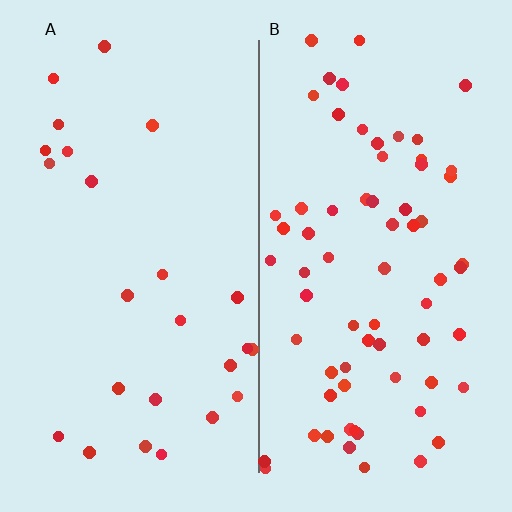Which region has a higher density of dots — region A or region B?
B (the right).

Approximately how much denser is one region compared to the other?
Approximately 2.8× — region B over region A.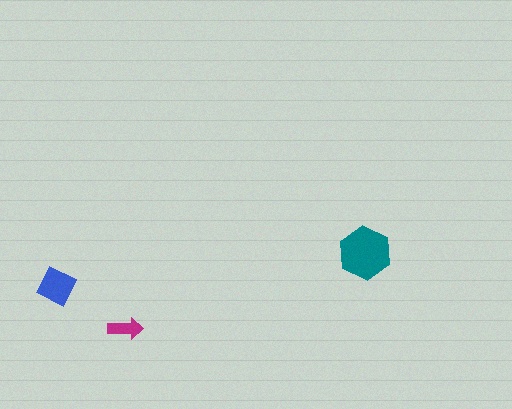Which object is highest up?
The teal hexagon is topmost.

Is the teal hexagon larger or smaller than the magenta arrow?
Larger.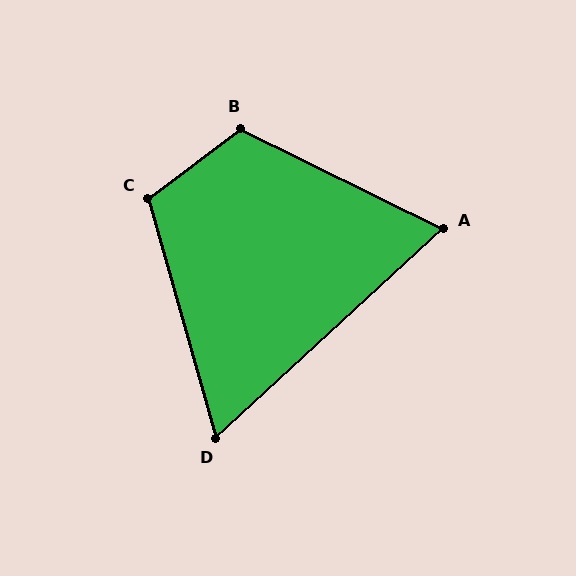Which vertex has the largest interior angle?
B, at approximately 117 degrees.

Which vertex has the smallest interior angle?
D, at approximately 63 degrees.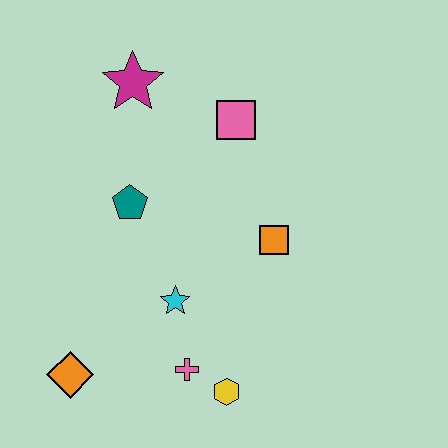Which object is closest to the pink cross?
The yellow hexagon is closest to the pink cross.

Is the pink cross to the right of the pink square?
No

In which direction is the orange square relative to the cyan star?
The orange square is to the right of the cyan star.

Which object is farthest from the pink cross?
The magenta star is farthest from the pink cross.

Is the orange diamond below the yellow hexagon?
No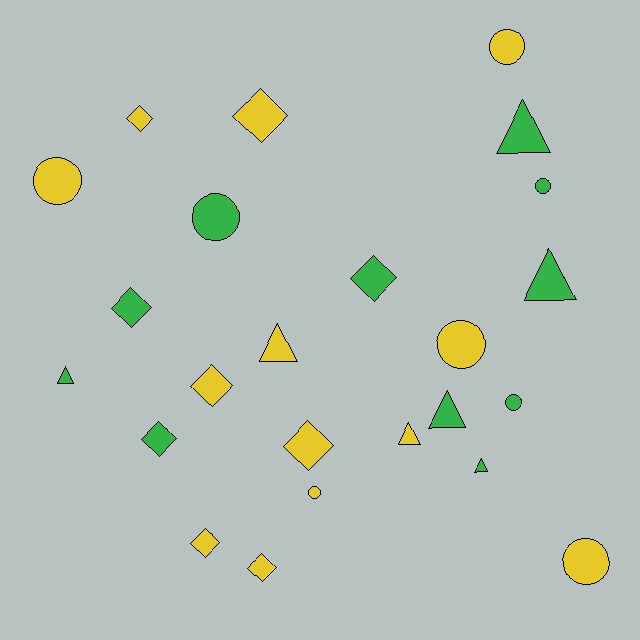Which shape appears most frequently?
Diamond, with 9 objects.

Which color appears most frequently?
Yellow, with 13 objects.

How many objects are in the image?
There are 24 objects.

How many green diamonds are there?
There are 3 green diamonds.